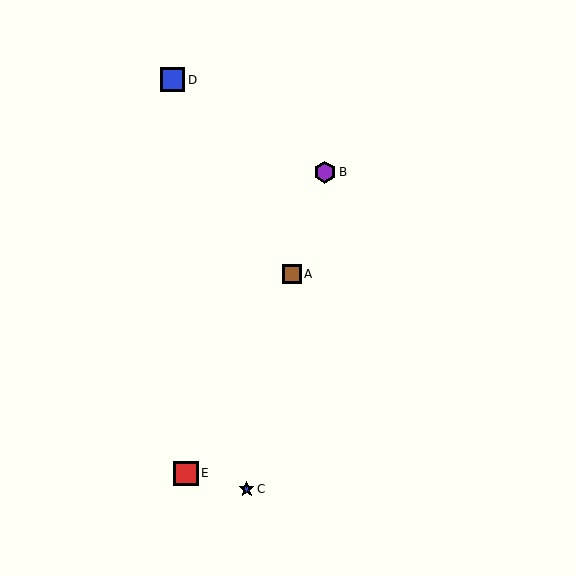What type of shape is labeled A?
Shape A is a brown square.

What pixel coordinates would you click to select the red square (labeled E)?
Click at (186, 473) to select the red square E.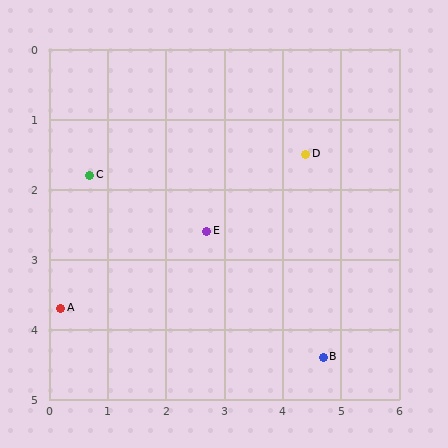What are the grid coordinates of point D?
Point D is at approximately (4.4, 1.5).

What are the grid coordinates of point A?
Point A is at approximately (0.2, 3.7).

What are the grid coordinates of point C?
Point C is at approximately (0.7, 1.8).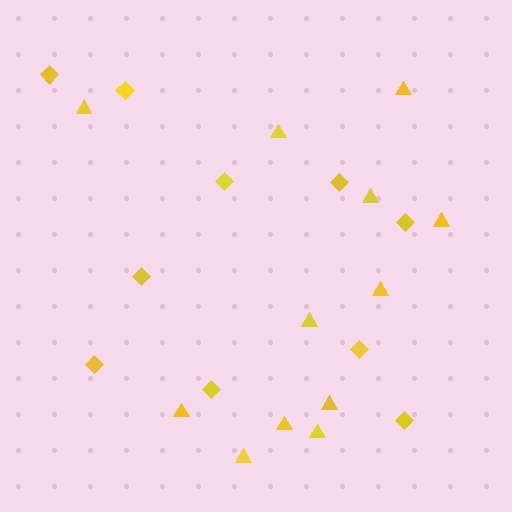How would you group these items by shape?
There are 2 groups: one group of diamonds (10) and one group of triangles (12).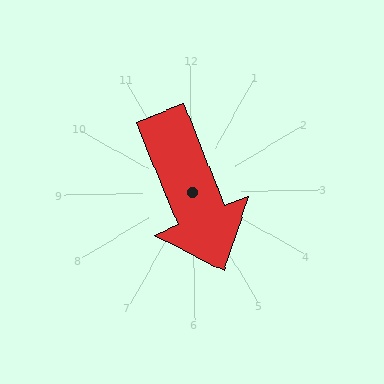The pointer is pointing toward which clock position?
Roughly 5 o'clock.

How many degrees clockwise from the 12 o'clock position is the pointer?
Approximately 159 degrees.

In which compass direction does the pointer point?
South.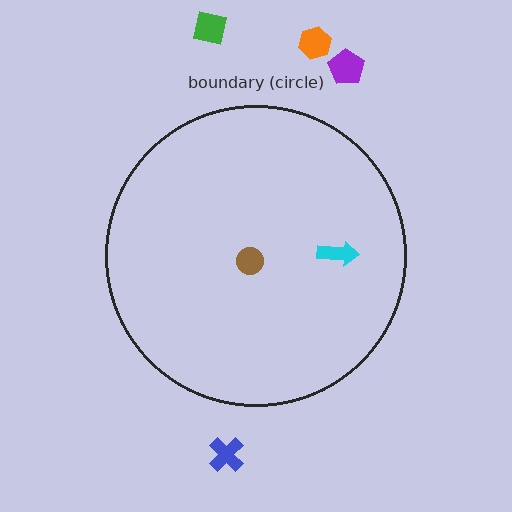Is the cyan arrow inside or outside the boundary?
Inside.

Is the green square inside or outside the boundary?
Outside.